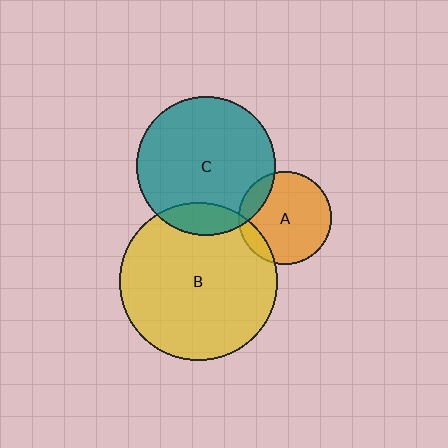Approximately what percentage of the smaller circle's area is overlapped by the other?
Approximately 15%.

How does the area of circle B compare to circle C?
Approximately 1.3 times.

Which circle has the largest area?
Circle B (yellow).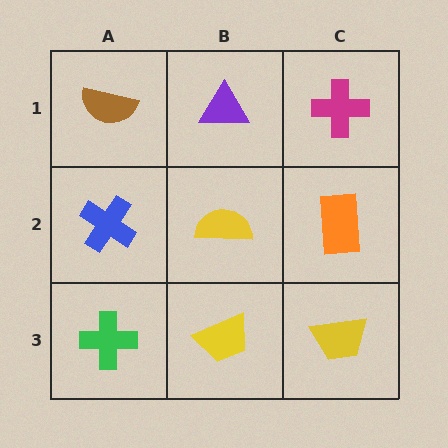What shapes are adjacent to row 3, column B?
A yellow semicircle (row 2, column B), a green cross (row 3, column A), a yellow trapezoid (row 3, column C).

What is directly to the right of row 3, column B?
A yellow trapezoid.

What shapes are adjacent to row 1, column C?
An orange rectangle (row 2, column C), a purple triangle (row 1, column B).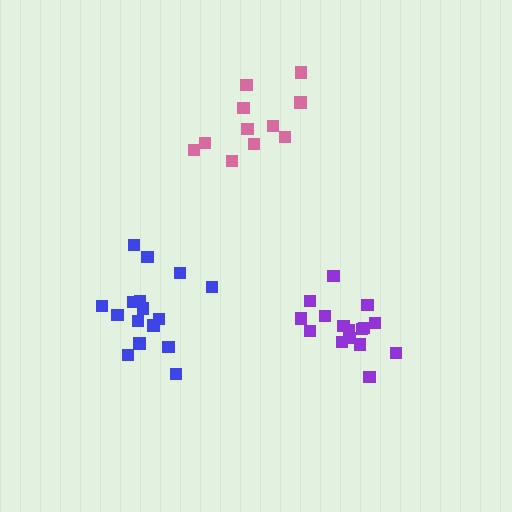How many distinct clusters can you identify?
There are 3 distinct clusters.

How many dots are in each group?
Group 1: 11 dots, Group 2: 16 dots, Group 3: 16 dots (43 total).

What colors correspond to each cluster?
The clusters are colored: pink, purple, blue.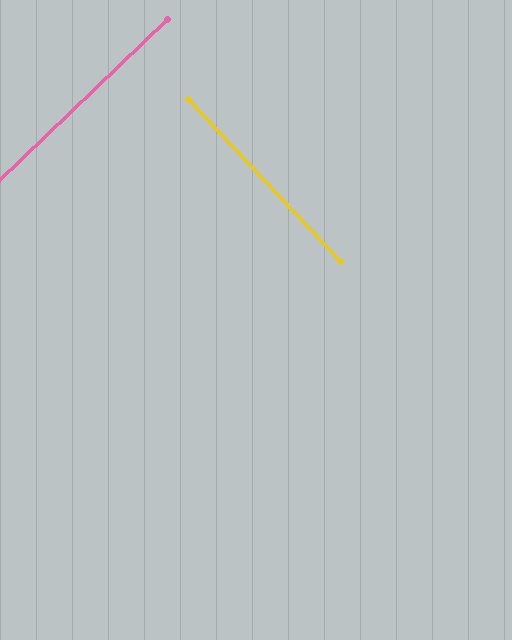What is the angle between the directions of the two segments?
Approximately 90 degrees.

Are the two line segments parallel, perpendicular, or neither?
Perpendicular — they meet at approximately 90°.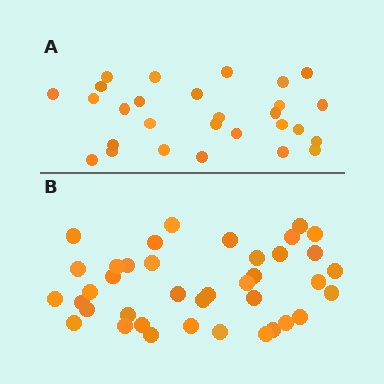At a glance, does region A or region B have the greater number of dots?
Region B (the bottom region) has more dots.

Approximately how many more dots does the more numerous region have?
Region B has roughly 12 or so more dots than region A.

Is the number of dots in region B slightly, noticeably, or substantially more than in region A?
Region B has noticeably more, but not dramatically so. The ratio is roughly 1.4 to 1.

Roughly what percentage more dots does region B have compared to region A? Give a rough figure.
About 40% more.